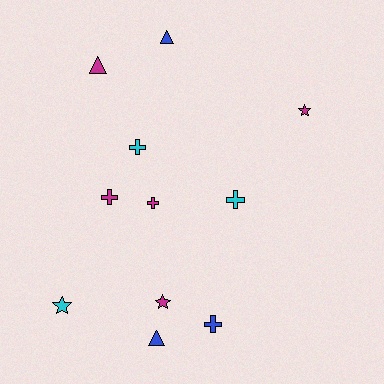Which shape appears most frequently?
Cross, with 5 objects.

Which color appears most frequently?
Magenta, with 5 objects.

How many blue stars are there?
There are no blue stars.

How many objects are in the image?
There are 11 objects.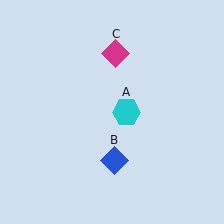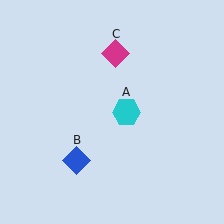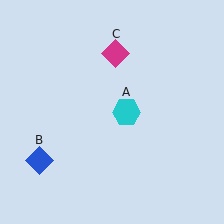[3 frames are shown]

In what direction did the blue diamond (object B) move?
The blue diamond (object B) moved left.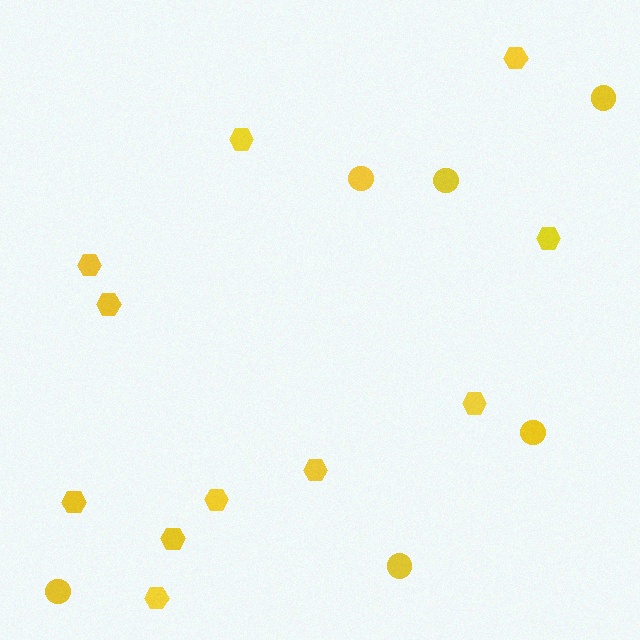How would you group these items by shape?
There are 2 groups: one group of circles (6) and one group of hexagons (11).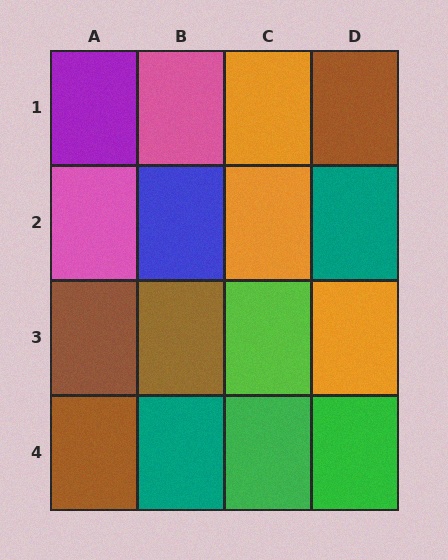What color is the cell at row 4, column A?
Brown.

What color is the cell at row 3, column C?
Lime.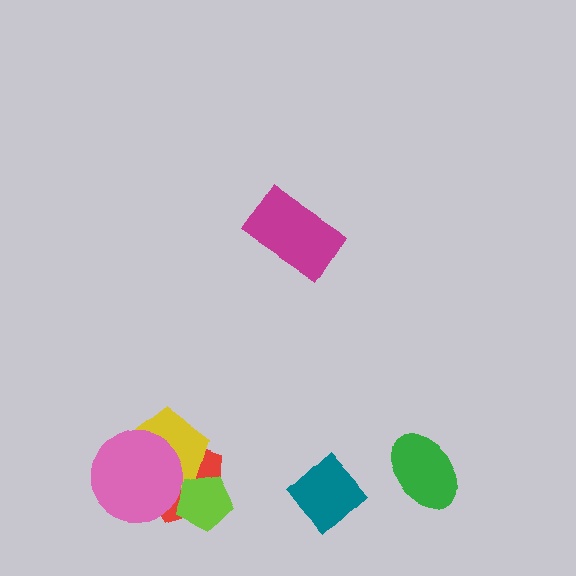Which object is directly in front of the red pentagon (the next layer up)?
The yellow pentagon is directly in front of the red pentagon.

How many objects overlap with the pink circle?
2 objects overlap with the pink circle.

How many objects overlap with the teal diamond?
0 objects overlap with the teal diamond.